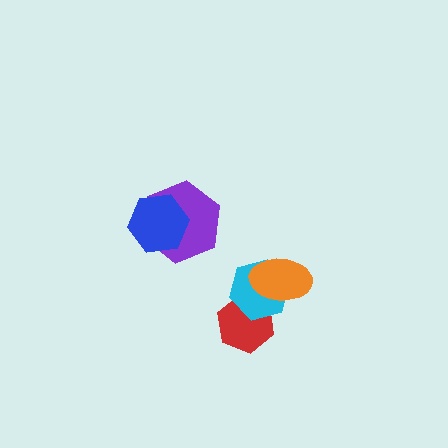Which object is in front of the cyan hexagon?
The orange ellipse is in front of the cyan hexagon.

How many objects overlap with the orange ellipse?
1 object overlaps with the orange ellipse.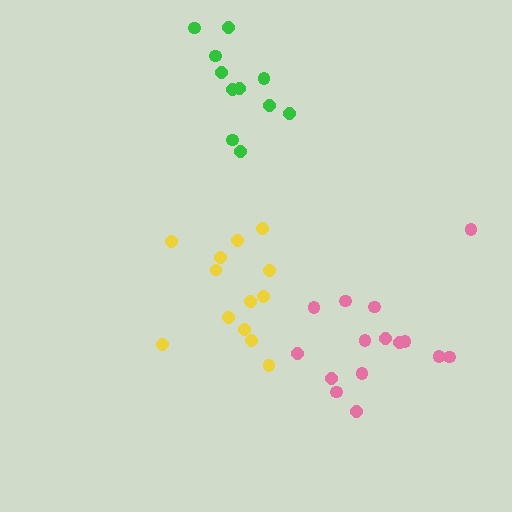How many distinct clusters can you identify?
There are 3 distinct clusters.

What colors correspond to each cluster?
The clusters are colored: green, pink, yellow.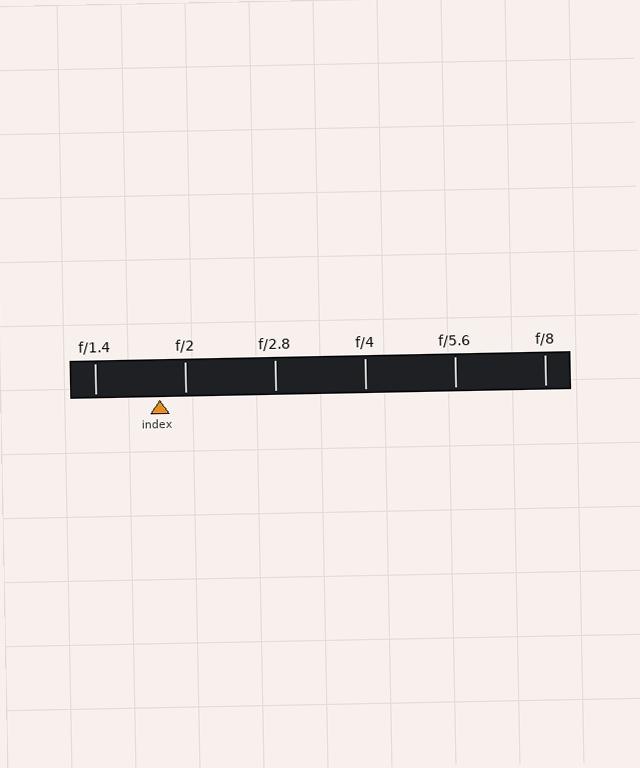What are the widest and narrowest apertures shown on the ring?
The widest aperture shown is f/1.4 and the narrowest is f/8.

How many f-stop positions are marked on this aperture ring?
There are 6 f-stop positions marked.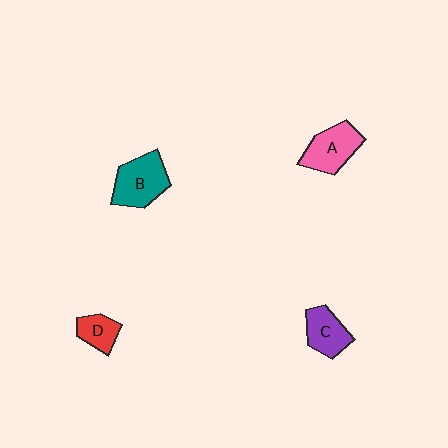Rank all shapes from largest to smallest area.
From largest to smallest: B (teal), A (pink), C (purple), D (red).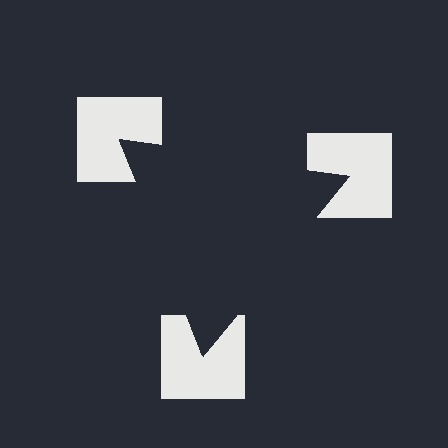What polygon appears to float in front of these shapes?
An illusory triangle — its edges are inferred from the aligned wedge cuts in the notched squares, not physically drawn.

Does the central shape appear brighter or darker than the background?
It typically appears slightly darker than the background, even though no actual brightness change is drawn.